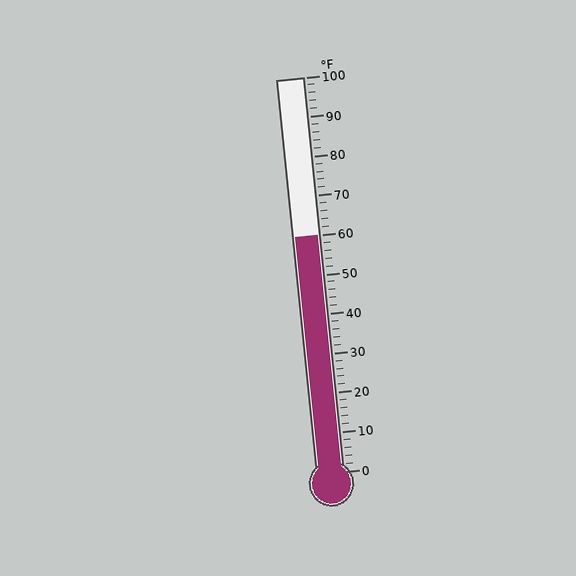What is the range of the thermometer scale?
The thermometer scale ranges from 0°F to 100°F.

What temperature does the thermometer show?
The thermometer shows approximately 60°F.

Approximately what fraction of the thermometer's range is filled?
The thermometer is filled to approximately 60% of its range.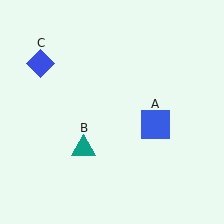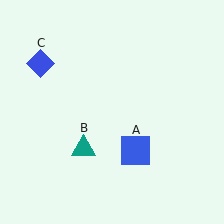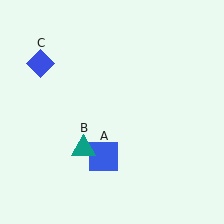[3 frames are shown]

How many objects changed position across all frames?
1 object changed position: blue square (object A).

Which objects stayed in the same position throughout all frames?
Teal triangle (object B) and blue diamond (object C) remained stationary.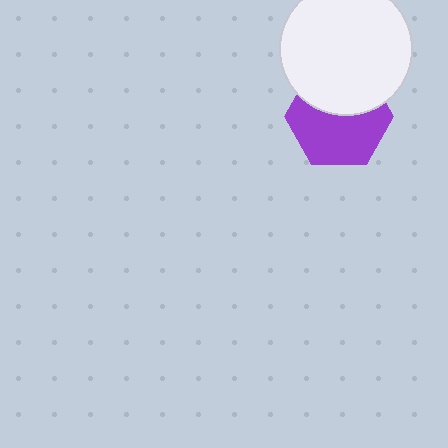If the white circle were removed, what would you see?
You would see the complete purple hexagon.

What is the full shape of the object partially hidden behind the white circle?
The partially hidden object is a purple hexagon.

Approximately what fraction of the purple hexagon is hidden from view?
Roughly 40% of the purple hexagon is hidden behind the white circle.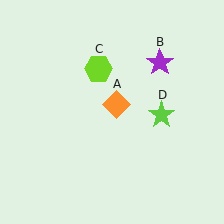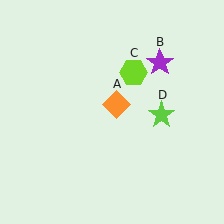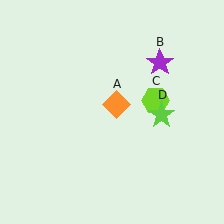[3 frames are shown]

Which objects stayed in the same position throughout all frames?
Orange diamond (object A) and purple star (object B) and lime star (object D) remained stationary.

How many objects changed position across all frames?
1 object changed position: lime hexagon (object C).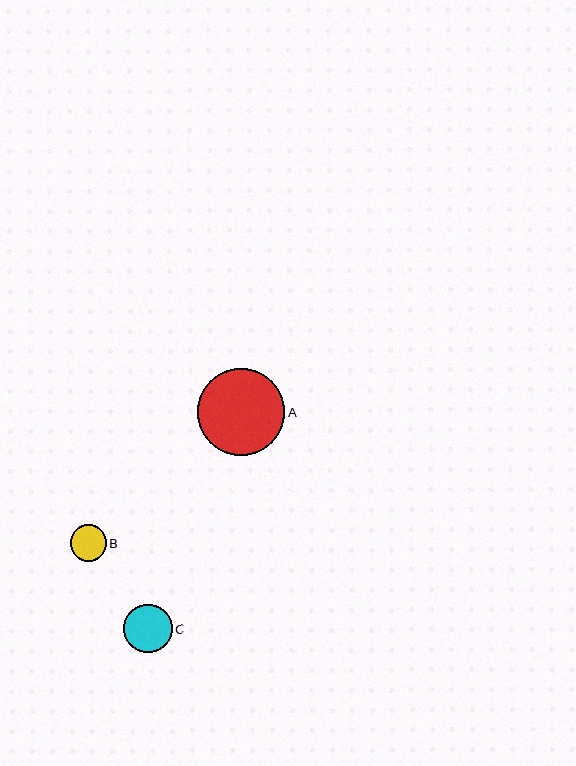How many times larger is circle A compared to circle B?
Circle A is approximately 2.4 times the size of circle B.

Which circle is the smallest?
Circle B is the smallest with a size of approximately 36 pixels.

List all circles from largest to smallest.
From largest to smallest: A, C, B.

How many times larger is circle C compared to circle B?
Circle C is approximately 1.3 times the size of circle B.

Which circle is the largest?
Circle A is the largest with a size of approximately 88 pixels.